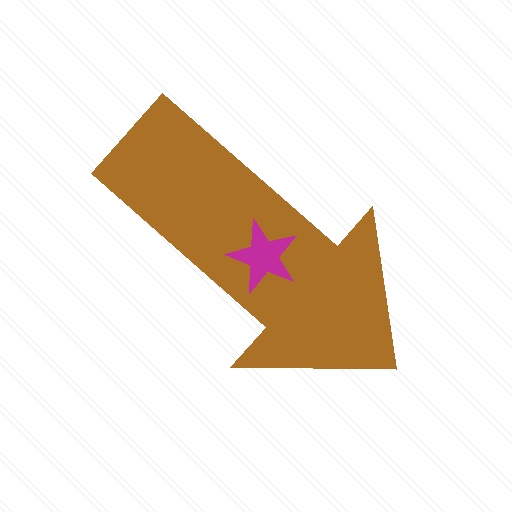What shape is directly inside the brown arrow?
The magenta star.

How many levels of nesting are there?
2.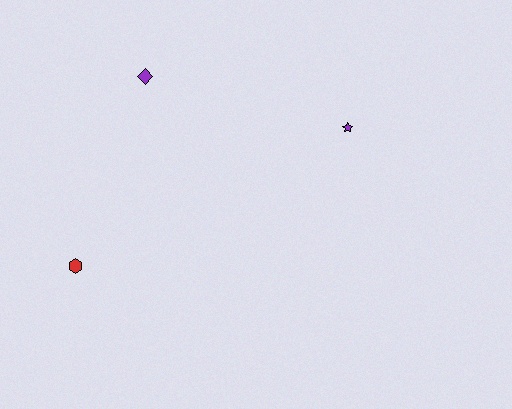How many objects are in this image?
There are 3 objects.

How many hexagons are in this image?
There is 1 hexagon.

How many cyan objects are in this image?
There are no cyan objects.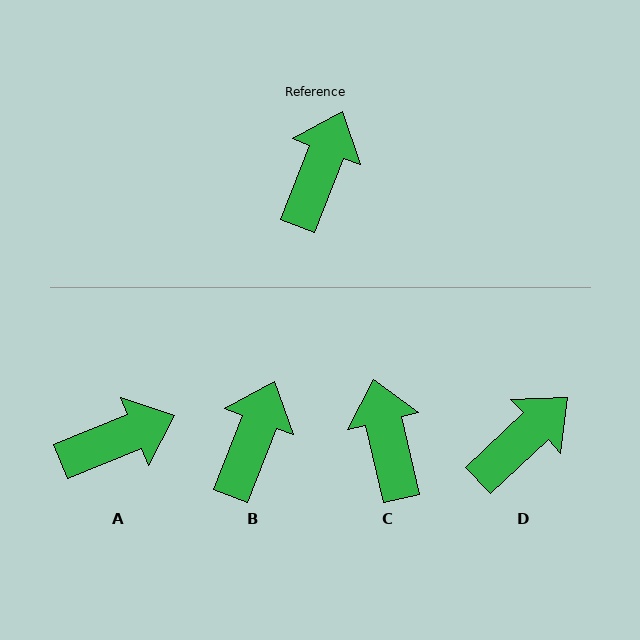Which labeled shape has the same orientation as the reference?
B.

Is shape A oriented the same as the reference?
No, it is off by about 47 degrees.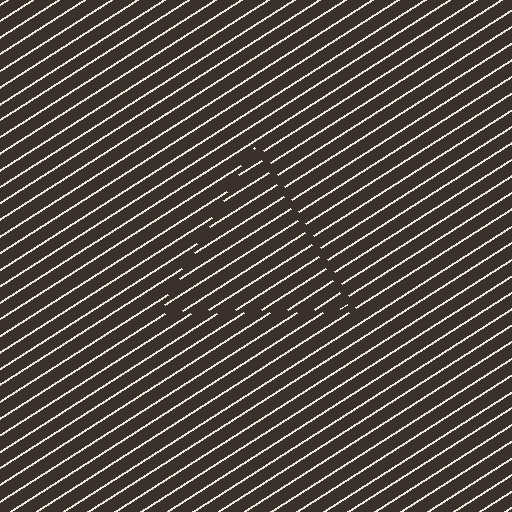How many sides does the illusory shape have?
3 sides — the line-ends trace a triangle.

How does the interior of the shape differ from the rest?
The interior of the shape contains the same grating, shifted by half a period — the contour is defined by the phase discontinuity where line-ends from the inner and outer gratings abut.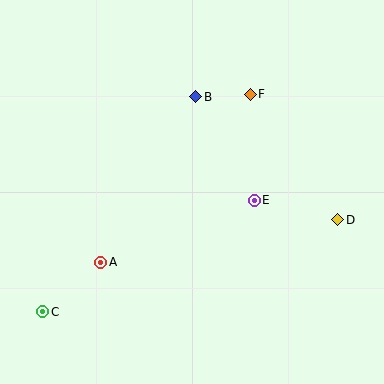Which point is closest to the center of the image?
Point E at (254, 200) is closest to the center.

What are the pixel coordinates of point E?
Point E is at (254, 200).